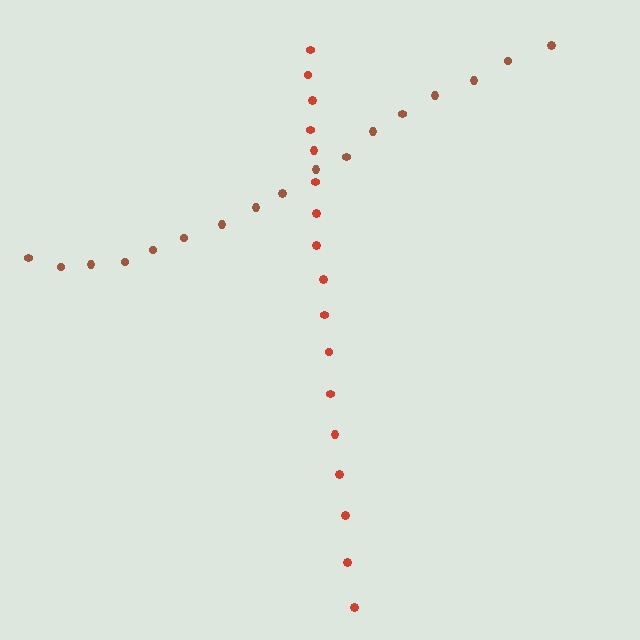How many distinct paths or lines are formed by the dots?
There are 2 distinct paths.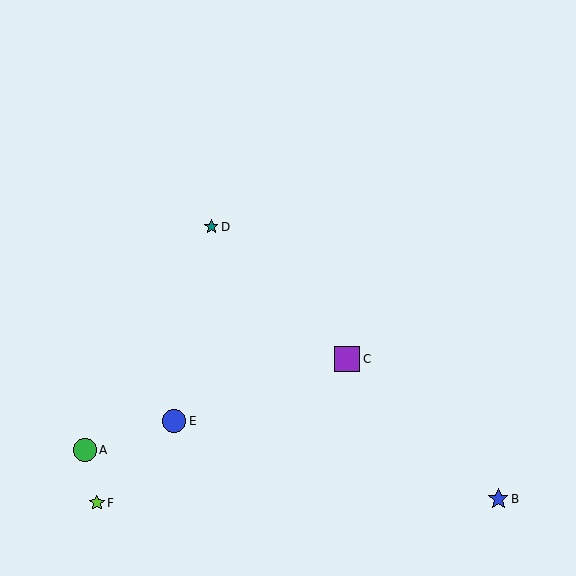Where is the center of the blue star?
The center of the blue star is at (498, 499).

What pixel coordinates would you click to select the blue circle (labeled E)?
Click at (174, 421) to select the blue circle E.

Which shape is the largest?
The purple square (labeled C) is the largest.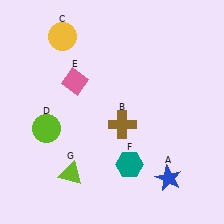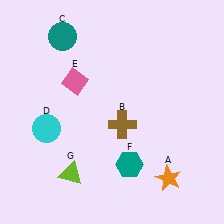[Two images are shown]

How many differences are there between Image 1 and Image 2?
There are 3 differences between the two images.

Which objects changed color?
A changed from blue to orange. C changed from yellow to teal. D changed from lime to cyan.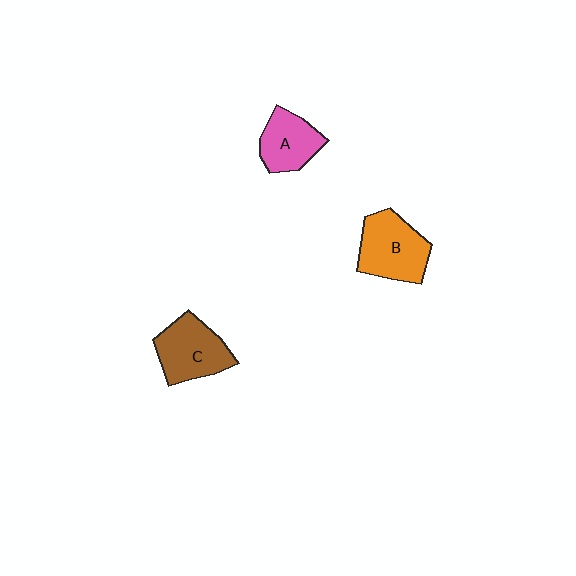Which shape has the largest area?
Shape B (orange).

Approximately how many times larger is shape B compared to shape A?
Approximately 1.3 times.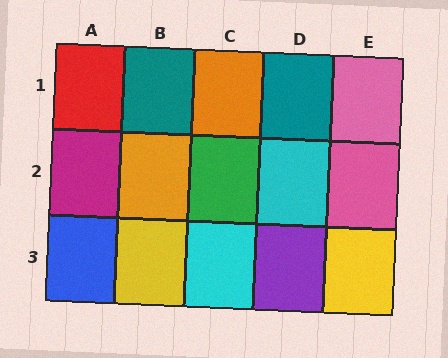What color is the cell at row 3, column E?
Yellow.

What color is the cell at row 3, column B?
Yellow.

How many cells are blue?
1 cell is blue.